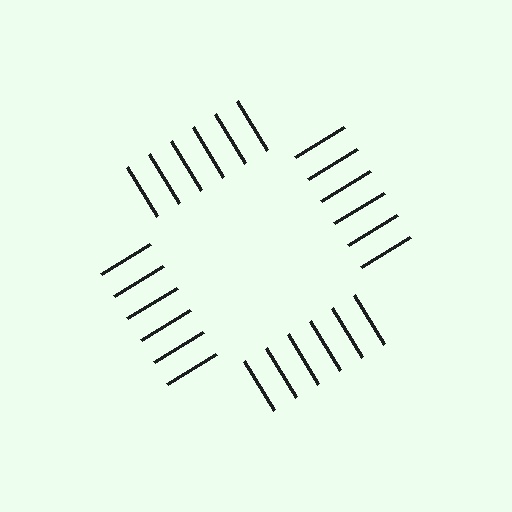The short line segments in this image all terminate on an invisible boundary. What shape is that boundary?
An illusory square — the line segments terminate on its edges but no continuous stroke is drawn.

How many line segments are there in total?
24 — 6 along each of the 4 edges.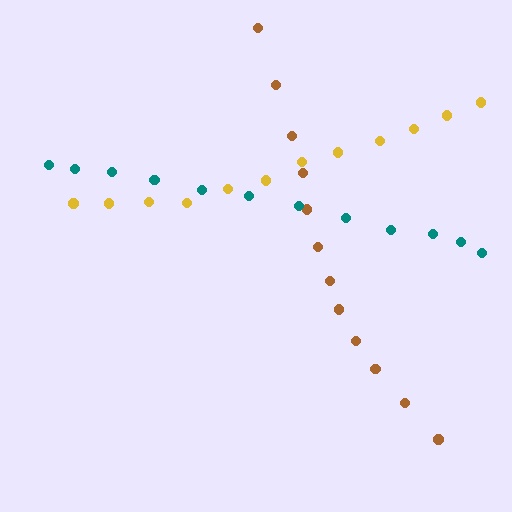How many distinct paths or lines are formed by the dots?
There are 3 distinct paths.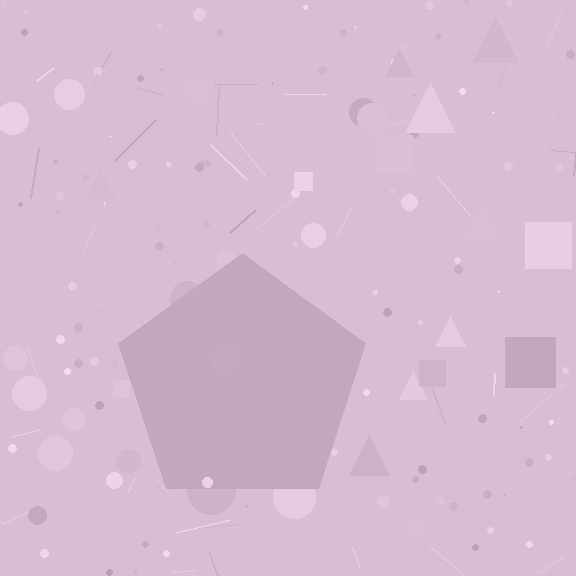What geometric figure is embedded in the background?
A pentagon is embedded in the background.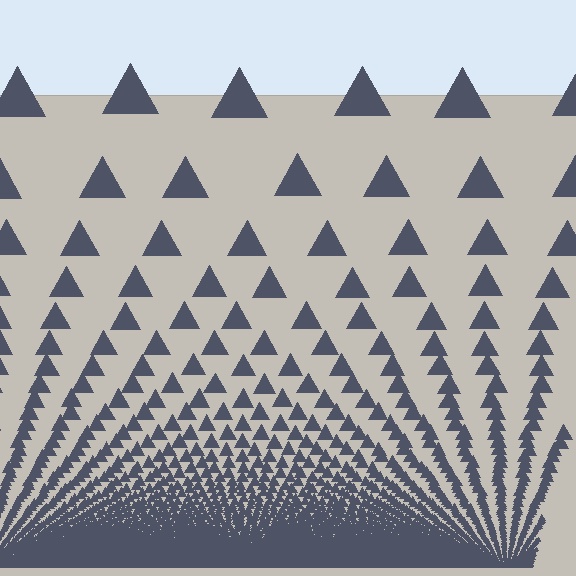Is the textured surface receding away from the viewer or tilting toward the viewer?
The surface appears to tilt toward the viewer. Texture elements get larger and sparser toward the top.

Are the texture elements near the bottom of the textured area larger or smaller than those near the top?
Smaller. The gradient is inverted — elements near the bottom are smaller and denser.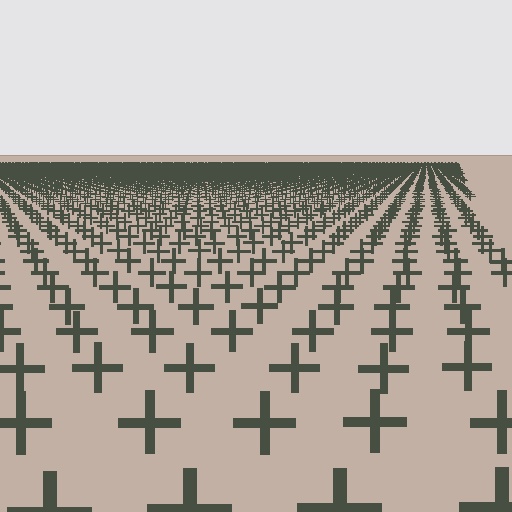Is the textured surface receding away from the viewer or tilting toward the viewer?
The surface is receding away from the viewer. Texture elements get smaller and denser toward the top.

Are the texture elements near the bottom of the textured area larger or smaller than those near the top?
Larger. Near the bottom, elements are closer to the viewer and appear at a bigger on-screen size.